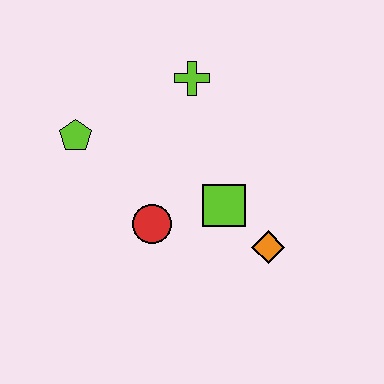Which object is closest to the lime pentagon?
The red circle is closest to the lime pentagon.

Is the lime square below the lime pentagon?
Yes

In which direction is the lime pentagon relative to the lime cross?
The lime pentagon is to the left of the lime cross.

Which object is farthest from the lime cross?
The orange diamond is farthest from the lime cross.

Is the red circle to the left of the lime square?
Yes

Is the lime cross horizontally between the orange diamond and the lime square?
No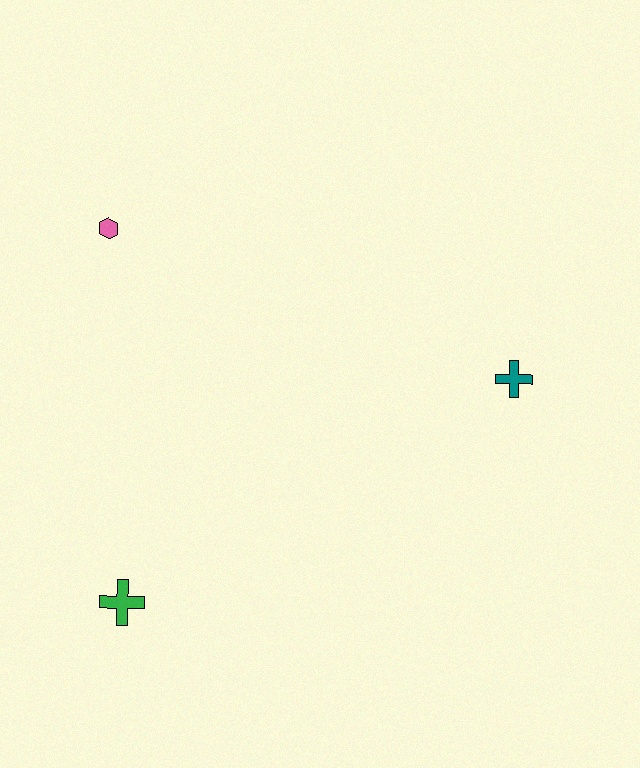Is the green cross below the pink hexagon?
Yes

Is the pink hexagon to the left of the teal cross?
Yes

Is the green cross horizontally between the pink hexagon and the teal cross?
Yes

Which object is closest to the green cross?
The pink hexagon is closest to the green cross.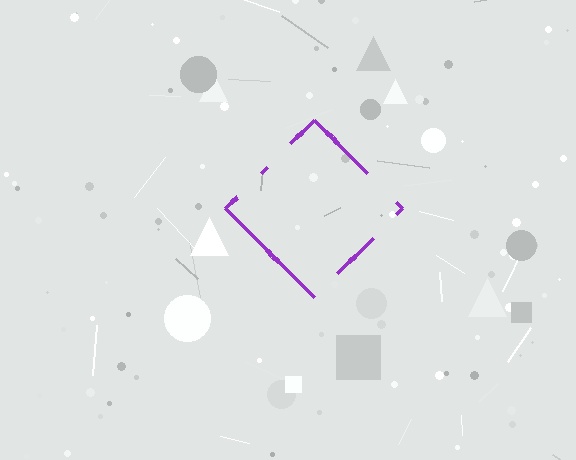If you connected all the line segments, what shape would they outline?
They would outline a diamond.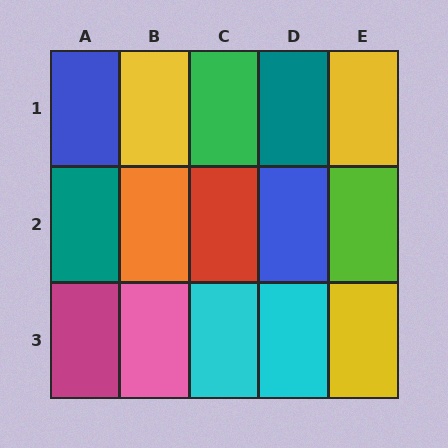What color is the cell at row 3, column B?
Pink.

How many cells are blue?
2 cells are blue.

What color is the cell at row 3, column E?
Yellow.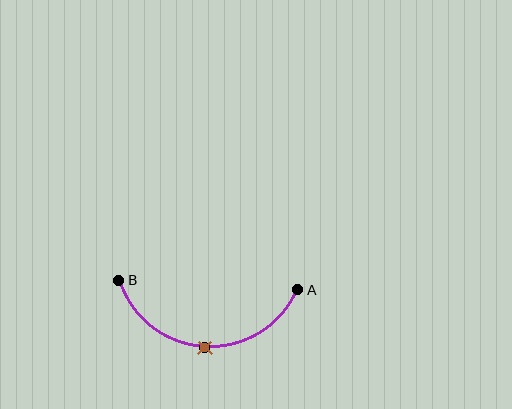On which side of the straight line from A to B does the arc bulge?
The arc bulges below the straight line connecting A and B.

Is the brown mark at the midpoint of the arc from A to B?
Yes. The brown mark lies on the arc at equal arc-length from both A and B — it is the arc midpoint.